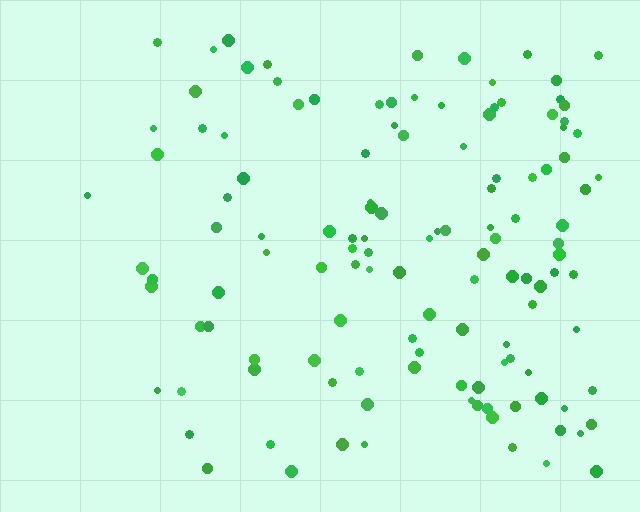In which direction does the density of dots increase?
From left to right, with the right side densest.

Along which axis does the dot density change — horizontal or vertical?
Horizontal.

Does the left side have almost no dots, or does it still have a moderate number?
Still a moderate number, just noticeably fewer than the right.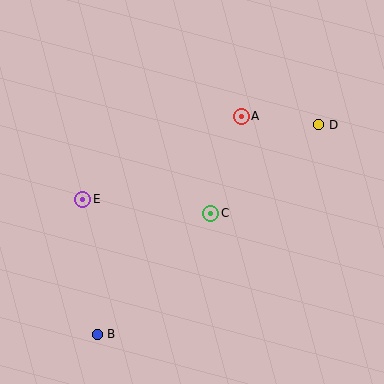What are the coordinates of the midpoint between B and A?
The midpoint between B and A is at (169, 225).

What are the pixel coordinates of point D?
Point D is at (319, 125).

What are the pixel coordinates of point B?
Point B is at (97, 334).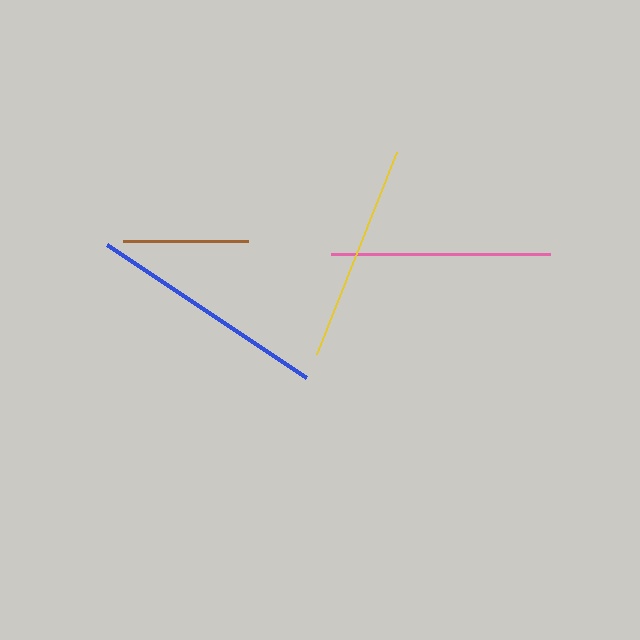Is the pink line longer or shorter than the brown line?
The pink line is longer than the brown line.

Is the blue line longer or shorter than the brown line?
The blue line is longer than the brown line.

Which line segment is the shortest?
The brown line is the shortest at approximately 125 pixels.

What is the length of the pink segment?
The pink segment is approximately 219 pixels long.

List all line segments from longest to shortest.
From longest to shortest: blue, pink, yellow, brown.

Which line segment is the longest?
The blue line is the longest at approximately 240 pixels.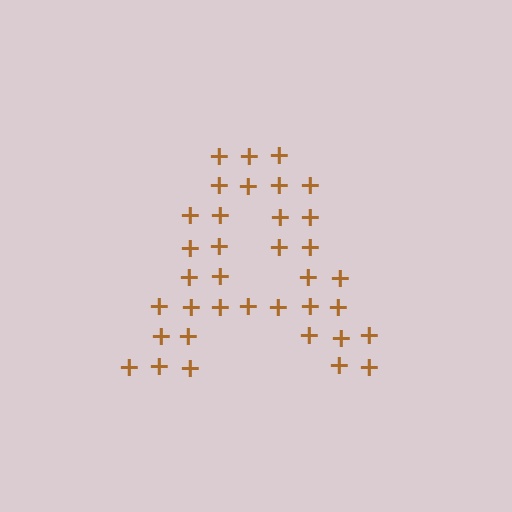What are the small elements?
The small elements are plus signs.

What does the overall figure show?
The overall figure shows the letter A.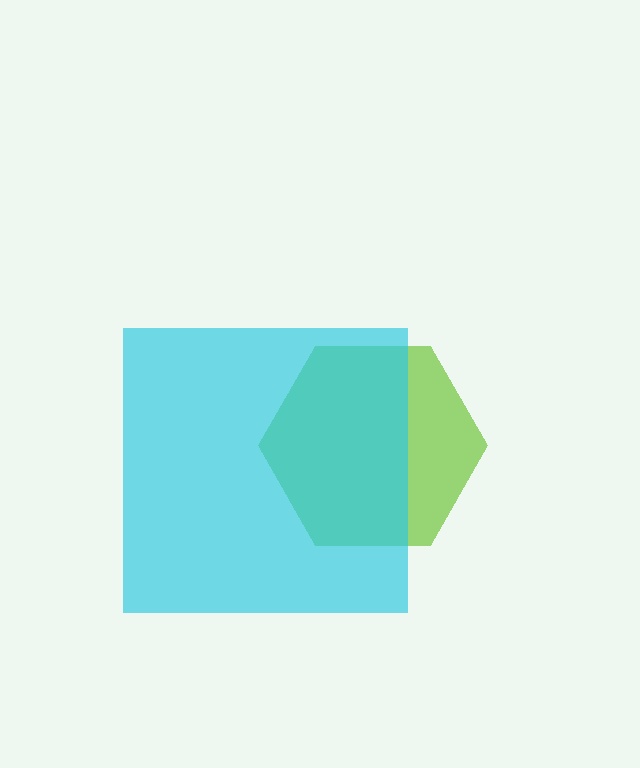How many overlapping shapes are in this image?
There are 2 overlapping shapes in the image.